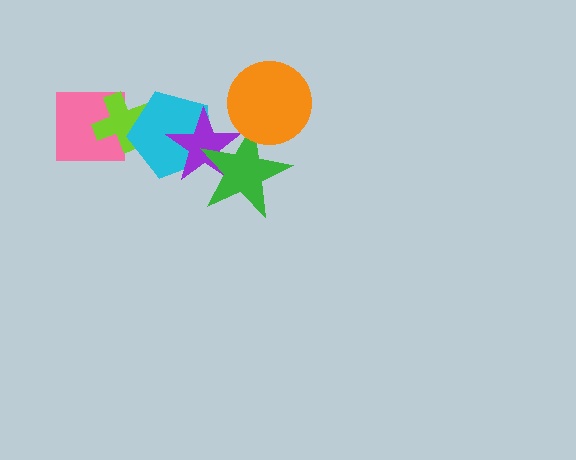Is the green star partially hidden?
Yes, it is partially covered by another shape.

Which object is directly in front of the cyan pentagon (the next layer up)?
The purple star is directly in front of the cyan pentagon.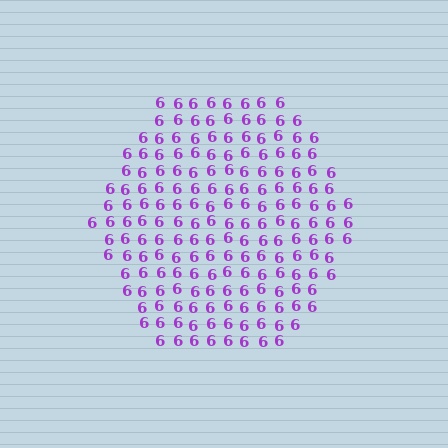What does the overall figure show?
The overall figure shows a hexagon.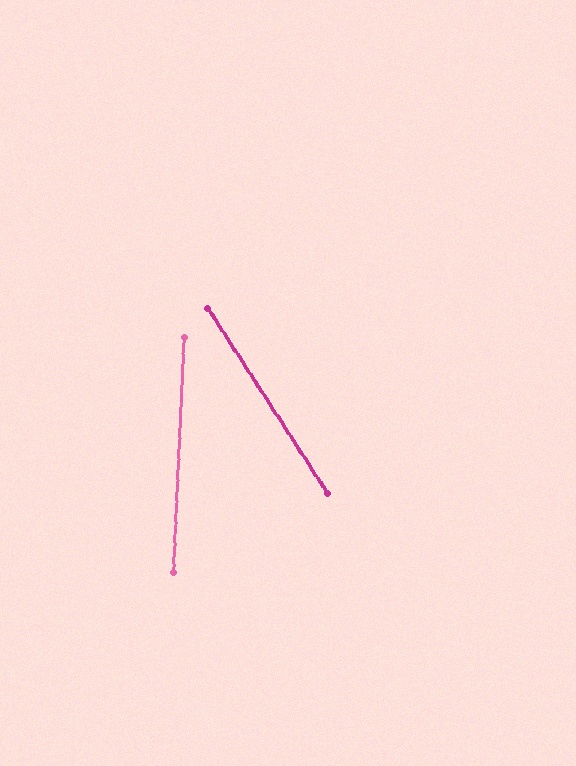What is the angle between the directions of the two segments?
Approximately 36 degrees.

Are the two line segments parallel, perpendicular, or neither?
Neither parallel nor perpendicular — they differ by about 36°.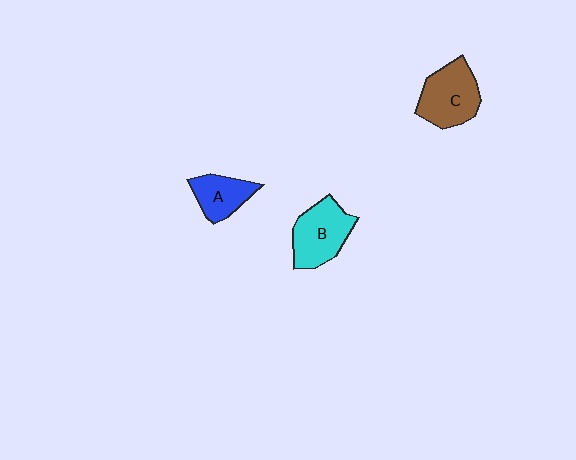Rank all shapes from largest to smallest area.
From largest to smallest: C (brown), B (cyan), A (blue).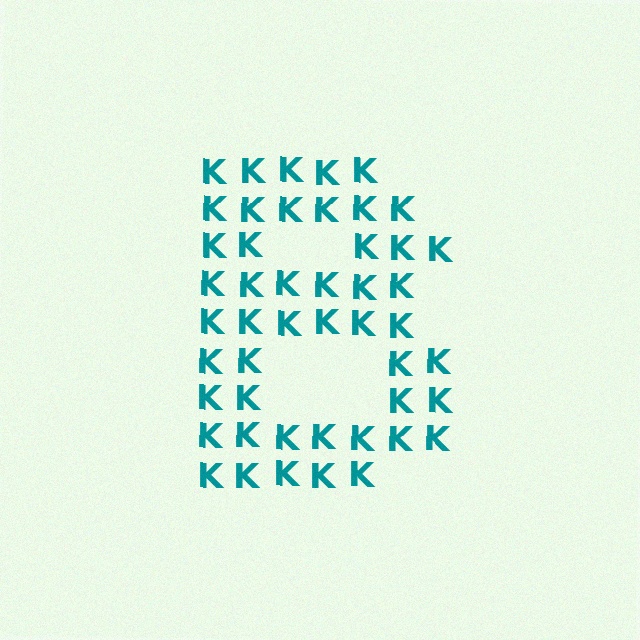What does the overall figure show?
The overall figure shows the letter B.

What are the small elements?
The small elements are letter K's.